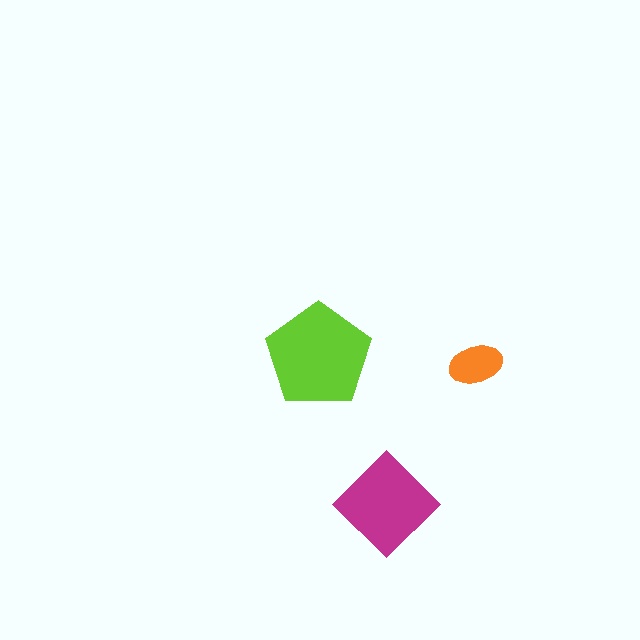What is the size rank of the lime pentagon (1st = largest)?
1st.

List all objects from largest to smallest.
The lime pentagon, the magenta diamond, the orange ellipse.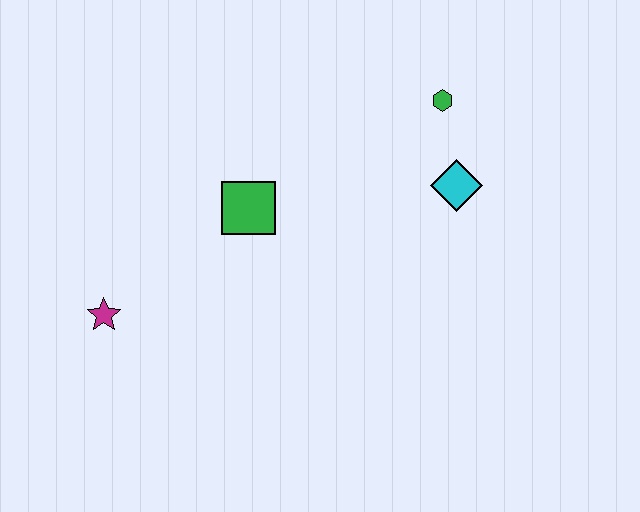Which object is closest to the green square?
The magenta star is closest to the green square.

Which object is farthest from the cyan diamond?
The magenta star is farthest from the cyan diamond.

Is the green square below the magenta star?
No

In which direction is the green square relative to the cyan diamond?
The green square is to the left of the cyan diamond.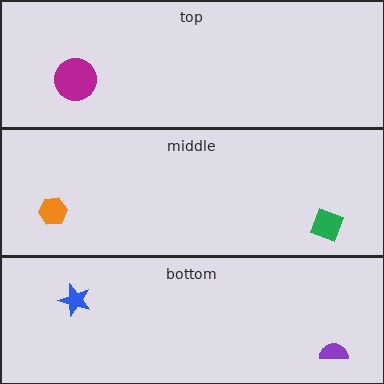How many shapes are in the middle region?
2.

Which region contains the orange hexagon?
The middle region.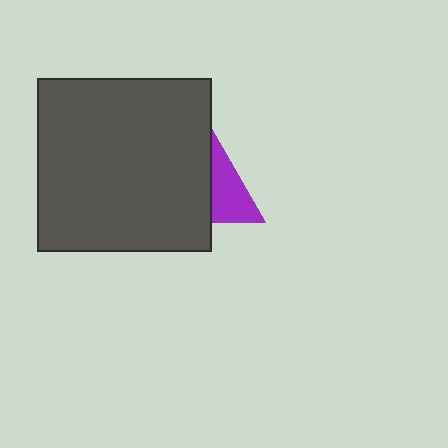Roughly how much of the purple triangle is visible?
A small part of it is visible (roughly 38%).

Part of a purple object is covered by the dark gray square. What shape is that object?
It is a triangle.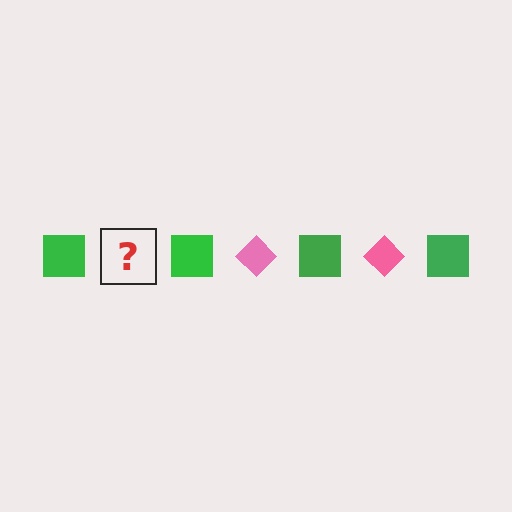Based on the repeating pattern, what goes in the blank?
The blank should be a pink diamond.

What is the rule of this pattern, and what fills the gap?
The rule is that the pattern alternates between green square and pink diamond. The gap should be filled with a pink diamond.